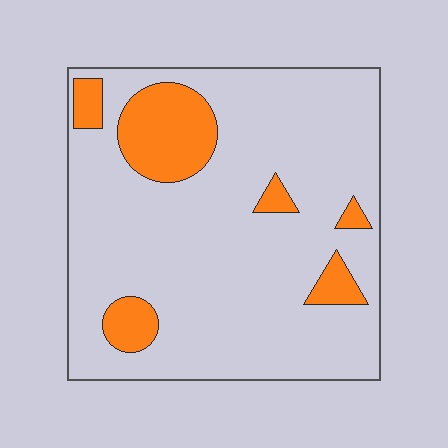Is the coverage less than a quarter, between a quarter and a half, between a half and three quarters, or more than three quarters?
Less than a quarter.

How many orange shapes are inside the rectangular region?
6.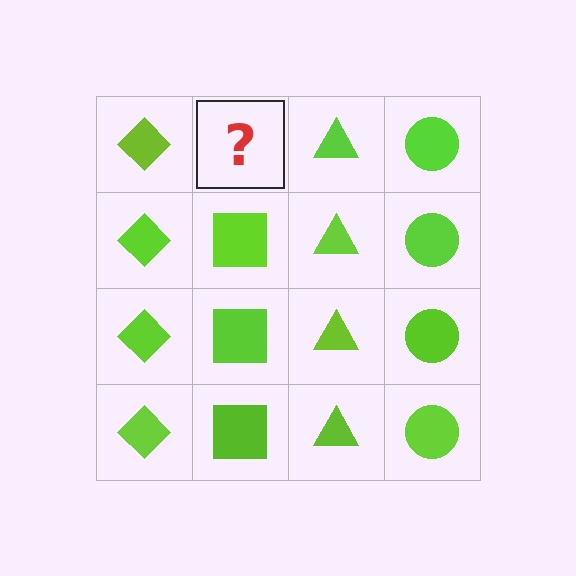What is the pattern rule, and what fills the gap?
The rule is that each column has a consistent shape. The gap should be filled with a lime square.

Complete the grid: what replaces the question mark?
The question mark should be replaced with a lime square.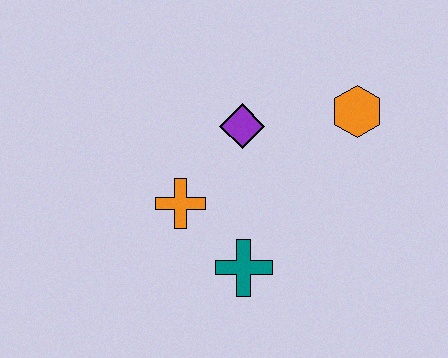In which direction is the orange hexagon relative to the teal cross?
The orange hexagon is above the teal cross.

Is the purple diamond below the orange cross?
No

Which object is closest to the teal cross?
The orange cross is closest to the teal cross.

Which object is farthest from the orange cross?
The orange hexagon is farthest from the orange cross.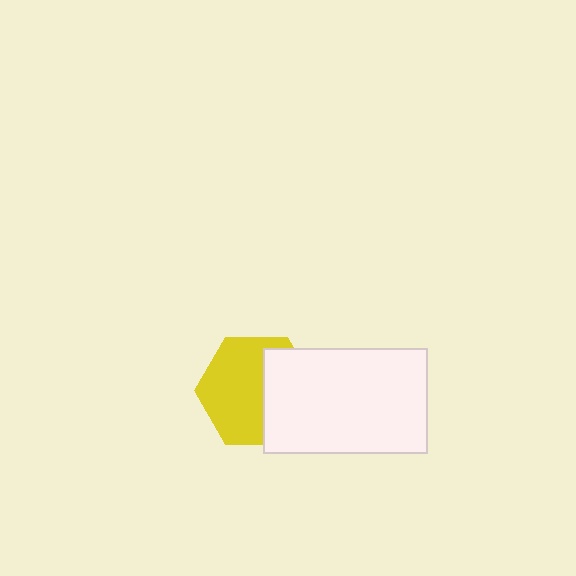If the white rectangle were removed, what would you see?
You would see the complete yellow hexagon.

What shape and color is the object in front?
The object in front is a white rectangle.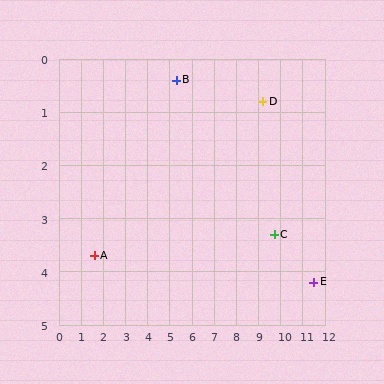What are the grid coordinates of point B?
Point B is at approximately (5.3, 0.4).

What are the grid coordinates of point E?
Point E is at approximately (11.5, 4.2).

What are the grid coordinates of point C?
Point C is at approximately (9.7, 3.3).